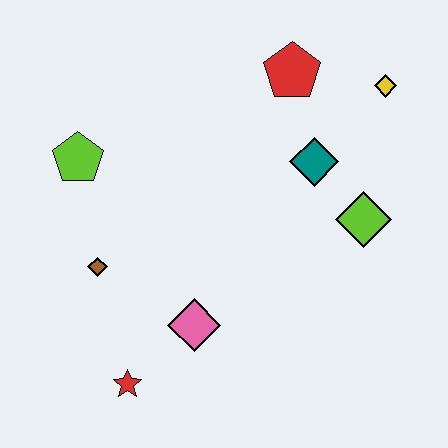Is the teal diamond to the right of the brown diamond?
Yes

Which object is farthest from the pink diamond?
The yellow diamond is farthest from the pink diamond.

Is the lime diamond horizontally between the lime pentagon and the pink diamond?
No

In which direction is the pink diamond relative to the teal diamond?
The pink diamond is below the teal diamond.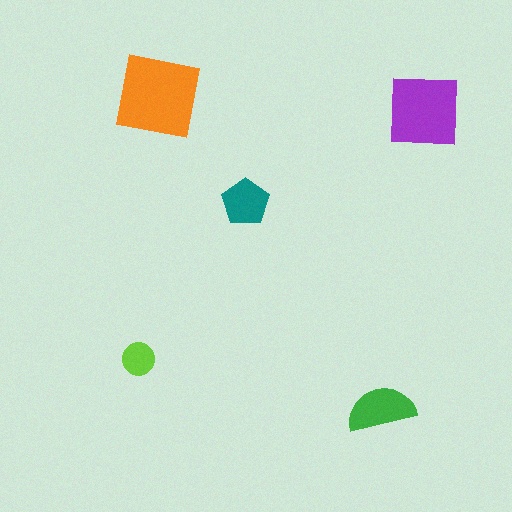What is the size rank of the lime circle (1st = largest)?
5th.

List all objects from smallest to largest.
The lime circle, the teal pentagon, the green semicircle, the purple square, the orange square.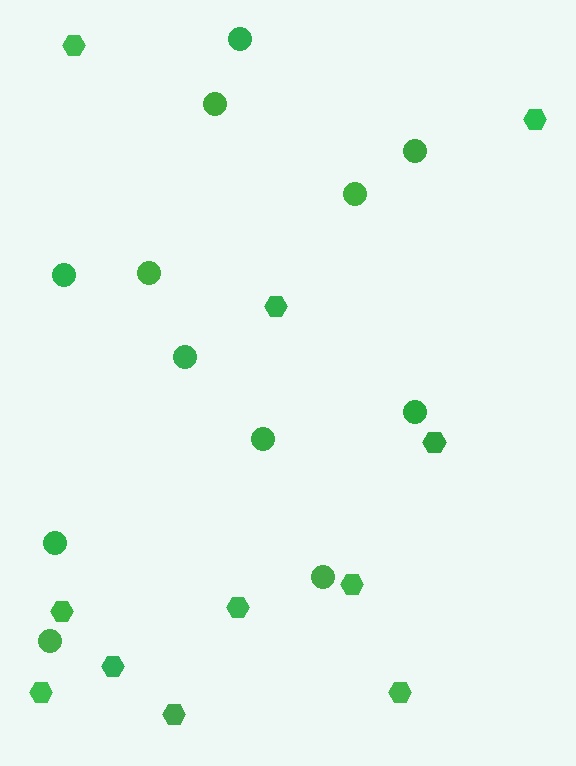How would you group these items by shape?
There are 2 groups: one group of circles (12) and one group of hexagons (11).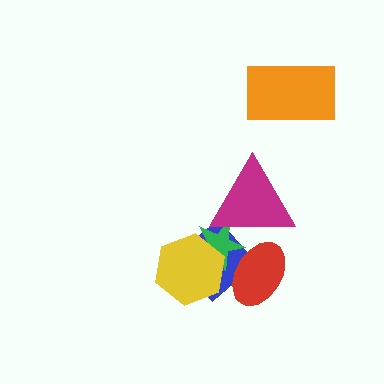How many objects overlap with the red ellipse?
3 objects overlap with the red ellipse.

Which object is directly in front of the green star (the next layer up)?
The yellow hexagon is directly in front of the green star.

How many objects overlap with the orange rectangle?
0 objects overlap with the orange rectangle.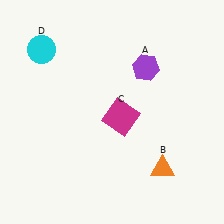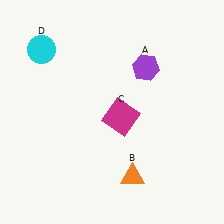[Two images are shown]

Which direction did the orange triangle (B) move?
The orange triangle (B) moved left.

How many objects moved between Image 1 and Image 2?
1 object moved between the two images.